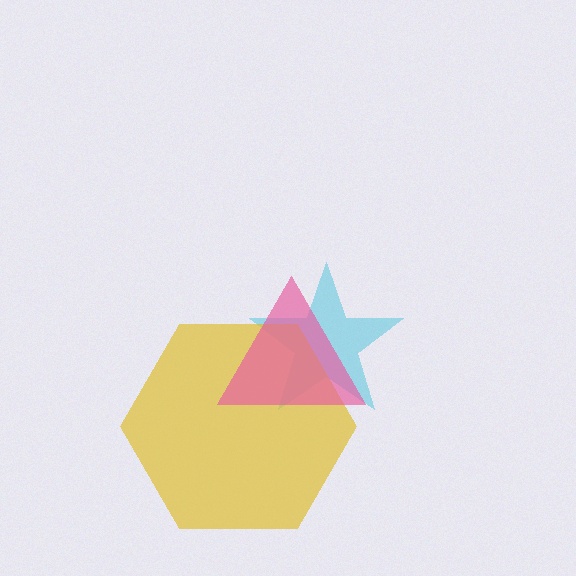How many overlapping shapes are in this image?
There are 3 overlapping shapes in the image.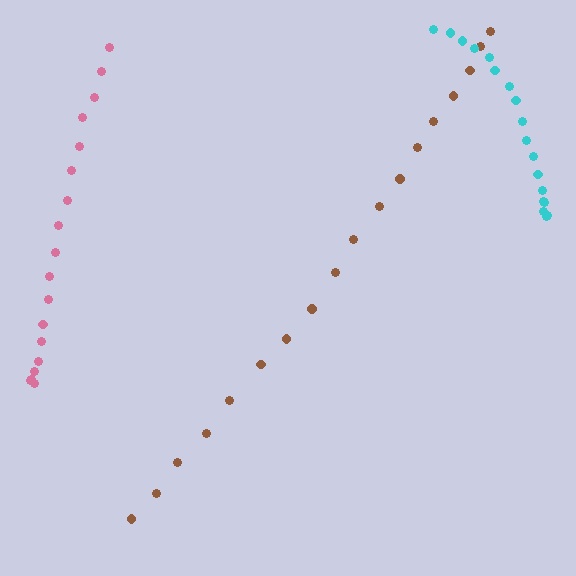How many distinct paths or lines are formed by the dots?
There are 3 distinct paths.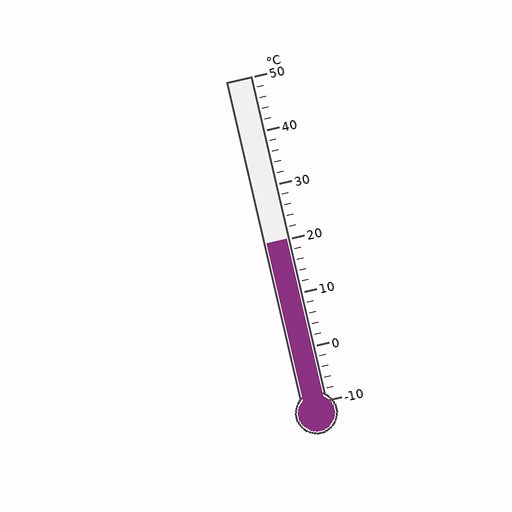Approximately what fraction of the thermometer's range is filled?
The thermometer is filled to approximately 50% of its range.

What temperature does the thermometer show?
The thermometer shows approximately 20°C.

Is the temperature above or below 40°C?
The temperature is below 40°C.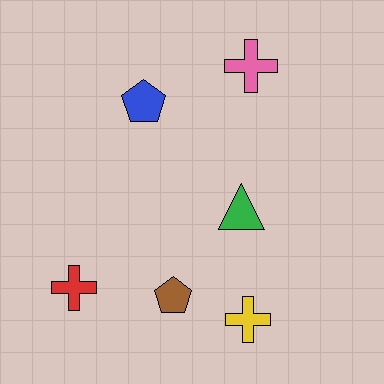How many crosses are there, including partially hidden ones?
There are 3 crosses.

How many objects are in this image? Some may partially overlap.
There are 6 objects.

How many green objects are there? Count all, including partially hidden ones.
There is 1 green object.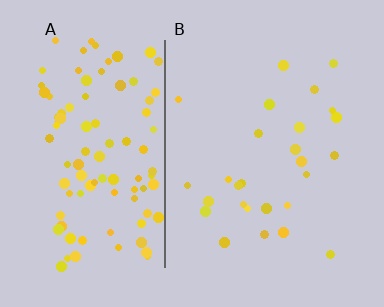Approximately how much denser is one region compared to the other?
Approximately 3.8× — region A over region B.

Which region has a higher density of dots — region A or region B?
A (the left).